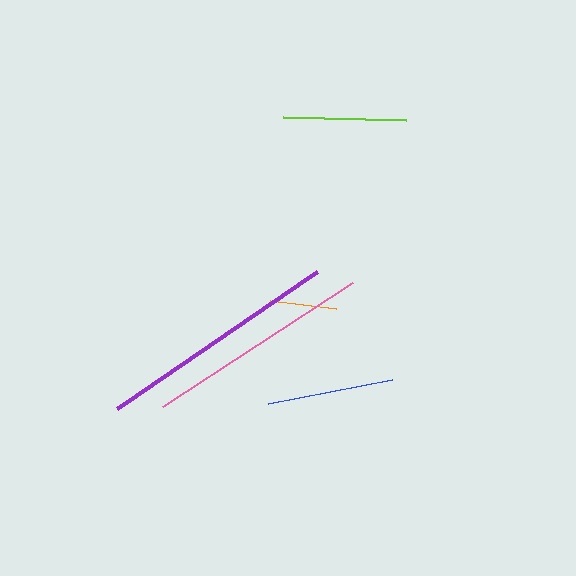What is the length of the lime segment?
The lime segment is approximately 123 pixels long.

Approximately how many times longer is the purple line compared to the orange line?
The purple line is approximately 3.6 times the length of the orange line.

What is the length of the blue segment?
The blue segment is approximately 126 pixels long.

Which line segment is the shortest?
The orange line is the shortest at approximately 67 pixels.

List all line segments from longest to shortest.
From longest to shortest: purple, pink, blue, lime, orange.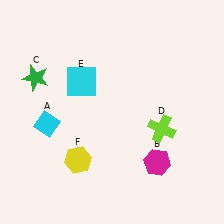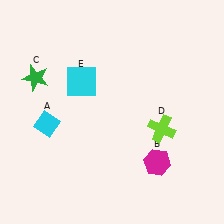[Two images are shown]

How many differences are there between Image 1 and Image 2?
There is 1 difference between the two images.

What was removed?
The yellow hexagon (F) was removed in Image 2.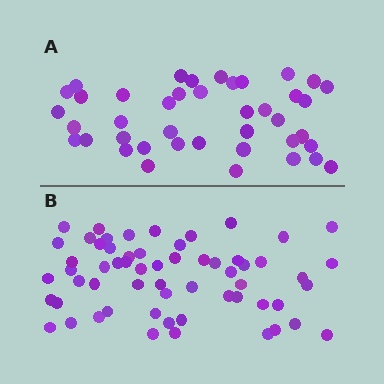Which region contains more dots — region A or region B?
Region B (the bottom region) has more dots.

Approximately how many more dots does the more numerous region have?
Region B has approximately 20 more dots than region A.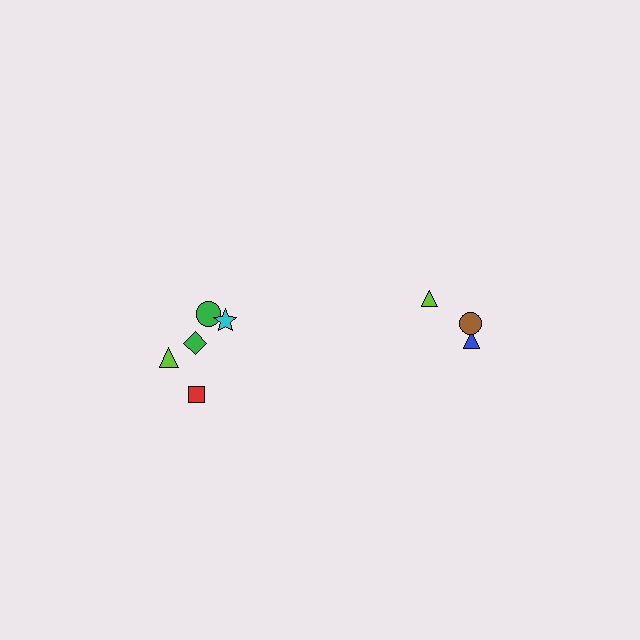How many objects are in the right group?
There are 3 objects.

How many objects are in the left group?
There are 5 objects.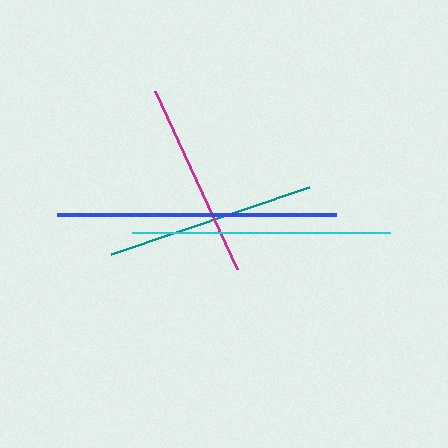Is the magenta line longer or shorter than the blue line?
The blue line is longer than the magenta line.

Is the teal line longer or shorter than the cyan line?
The cyan line is longer than the teal line.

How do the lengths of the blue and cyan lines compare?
The blue and cyan lines are approximately the same length.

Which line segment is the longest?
The blue line is the longest at approximately 279 pixels.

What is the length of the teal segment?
The teal segment is approximately 209 pixels long.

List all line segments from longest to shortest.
From longest to shortest: blue, cyan, teal, magenta.